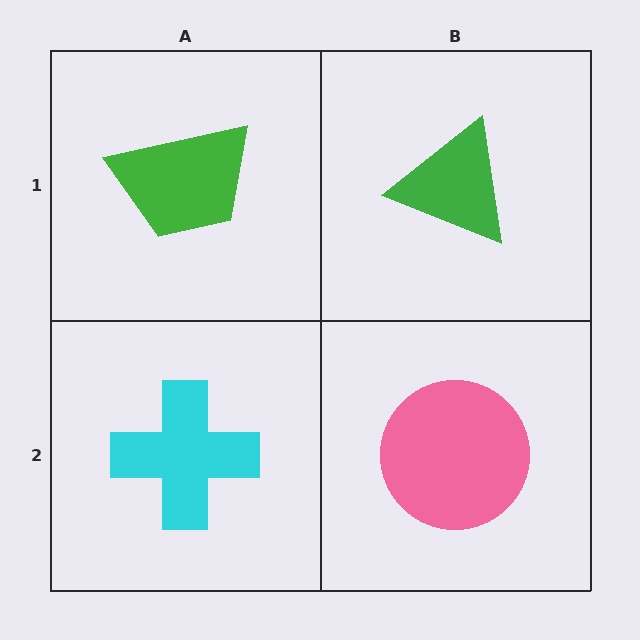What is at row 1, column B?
A green triangle.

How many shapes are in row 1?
2 shapes.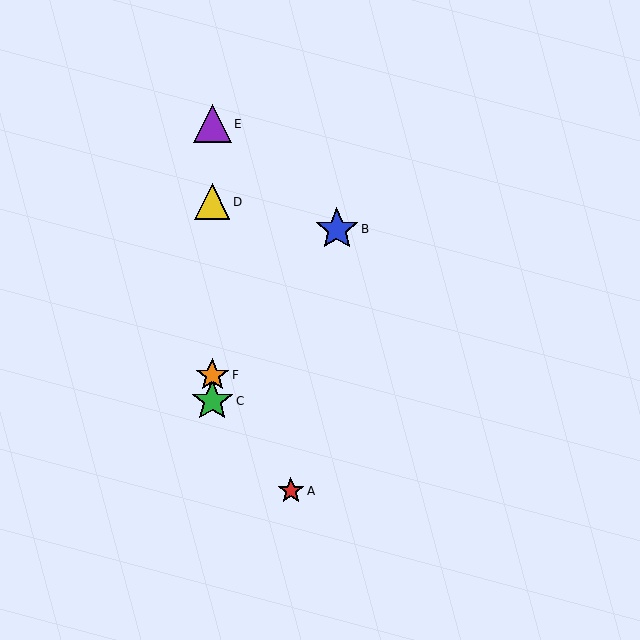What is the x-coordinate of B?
Object B is at x≈337.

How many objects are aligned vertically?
4 objects (C, D, E, F) are aligned vertically.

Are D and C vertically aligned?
Yes, both are at x≈212.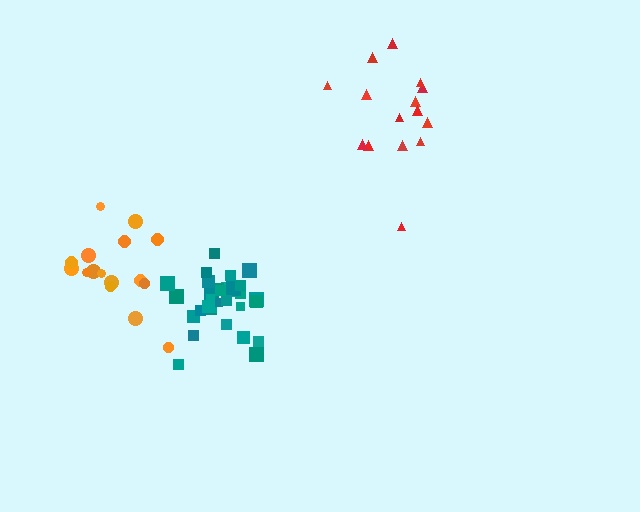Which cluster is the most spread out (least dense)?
Red.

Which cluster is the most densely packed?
Teal.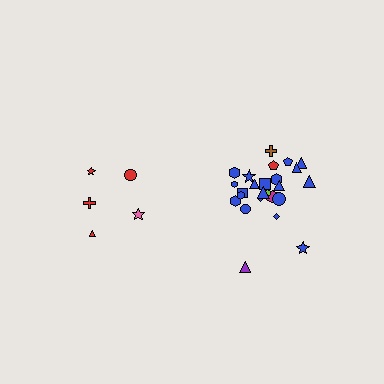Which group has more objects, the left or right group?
The right group.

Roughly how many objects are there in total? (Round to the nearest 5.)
Roughly 30 objects in total.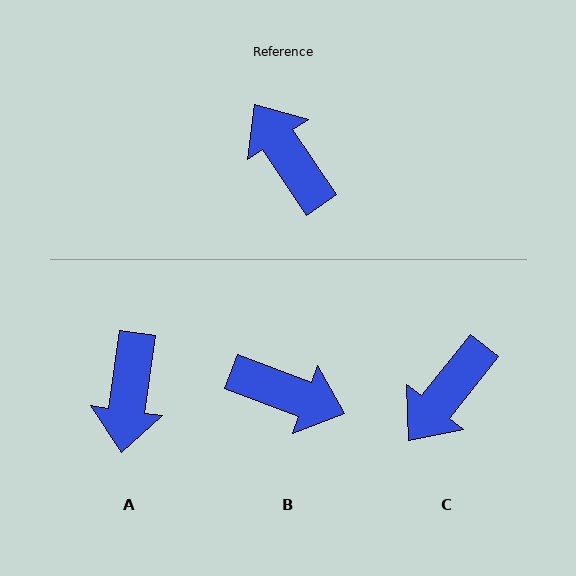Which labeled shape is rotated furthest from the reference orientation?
B, about 145 degrees away.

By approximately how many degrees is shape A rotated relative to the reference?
Approximately 138 degrees counter-clockwise.